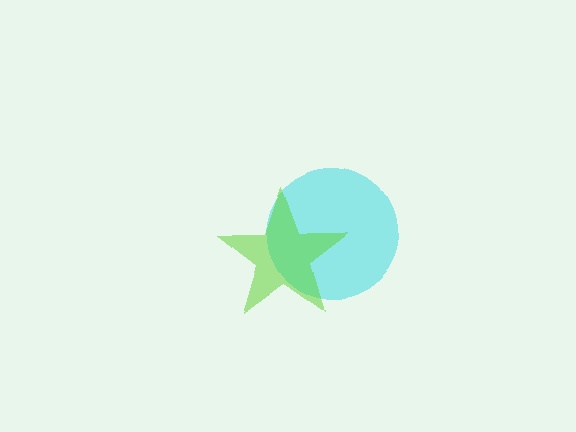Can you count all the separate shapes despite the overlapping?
Yes, there are 2 separate shapes.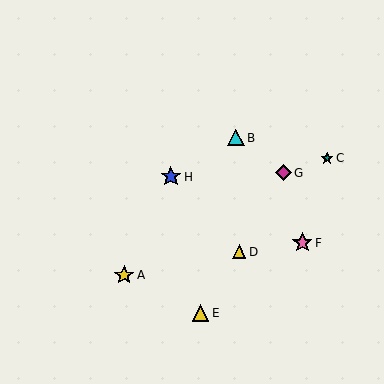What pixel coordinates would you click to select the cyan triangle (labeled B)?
Click at (236, 138) to select the cyan triangle B.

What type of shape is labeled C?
Shape C is a teal star.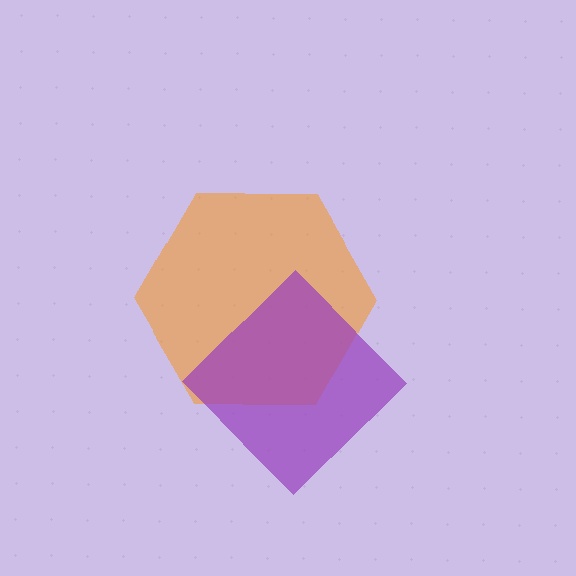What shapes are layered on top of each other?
The layered shapes are: an orange hexagon, a purple diamond.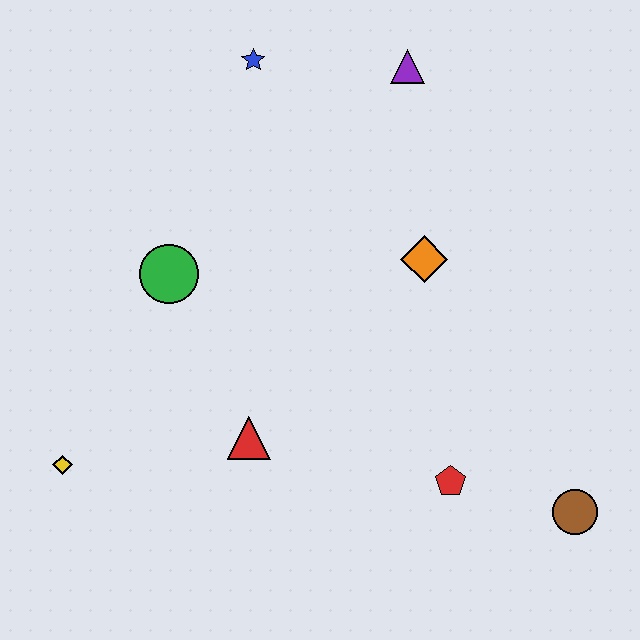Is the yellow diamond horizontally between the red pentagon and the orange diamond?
No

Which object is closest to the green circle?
The red triangle is closest to the green circle.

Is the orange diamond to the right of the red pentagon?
No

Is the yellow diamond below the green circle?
Yes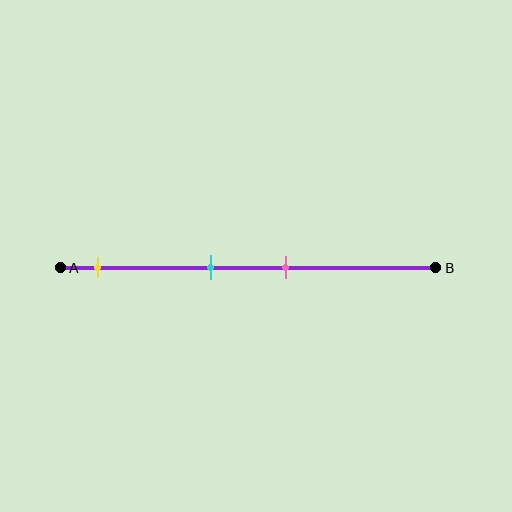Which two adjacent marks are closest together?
The cyan and pink marks are the closest adjacent pair.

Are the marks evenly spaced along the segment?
No, the marks are not evenly spaced.